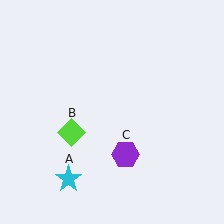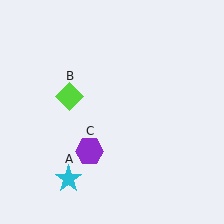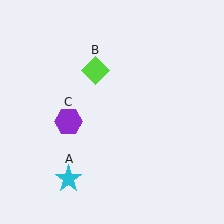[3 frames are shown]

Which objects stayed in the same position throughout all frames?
Cyan star (object A) remained stationary.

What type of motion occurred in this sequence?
The lime diamond (object B), purple hexagon (object C) rotated clockwise around the center of the scene.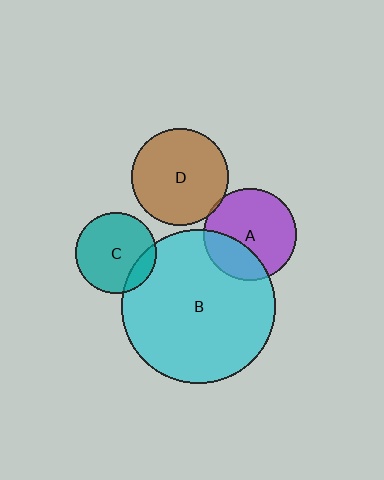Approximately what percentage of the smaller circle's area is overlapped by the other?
Approximately 30%.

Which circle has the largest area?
Circle B (cyan).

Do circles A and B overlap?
Yes.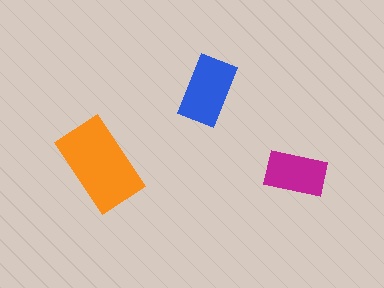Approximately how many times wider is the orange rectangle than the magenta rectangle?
About 1.5 times wider.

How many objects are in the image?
There are 3 objects in the image.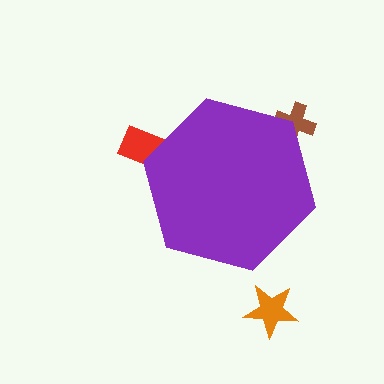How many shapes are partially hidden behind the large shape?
2 shapes are partially hidden.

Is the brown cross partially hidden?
Yes, the brown cross is partially hidden behind the purple hexagon.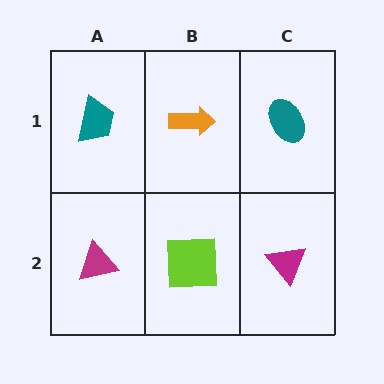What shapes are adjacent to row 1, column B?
A lime square (row 2, column B), a teal trapezoid (row 1, column A), a teal ellipse (row 1, column C).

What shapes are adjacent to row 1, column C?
A magenta triangle (row 2, column C), an orange arrow (row 1, column B).